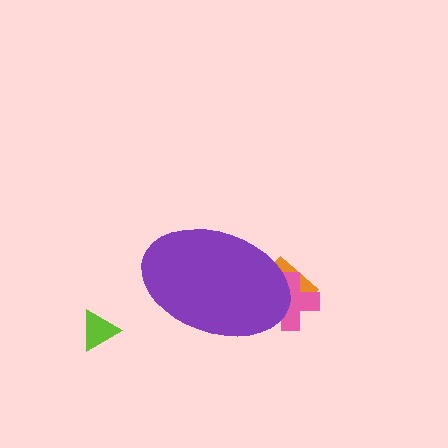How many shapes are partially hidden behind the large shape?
2 shapes are partially hidden.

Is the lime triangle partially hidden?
No, the lime triangle is fully visible.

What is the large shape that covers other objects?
A purple ellipse.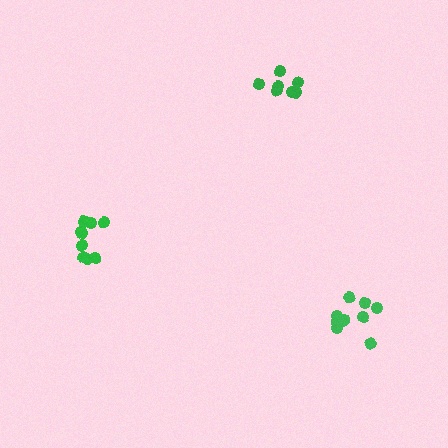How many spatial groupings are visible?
There are 3 spatial groupings.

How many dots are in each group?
Group 1: 9 dots, Group 2: 11 dots, Group 3: 7 dots (27 total).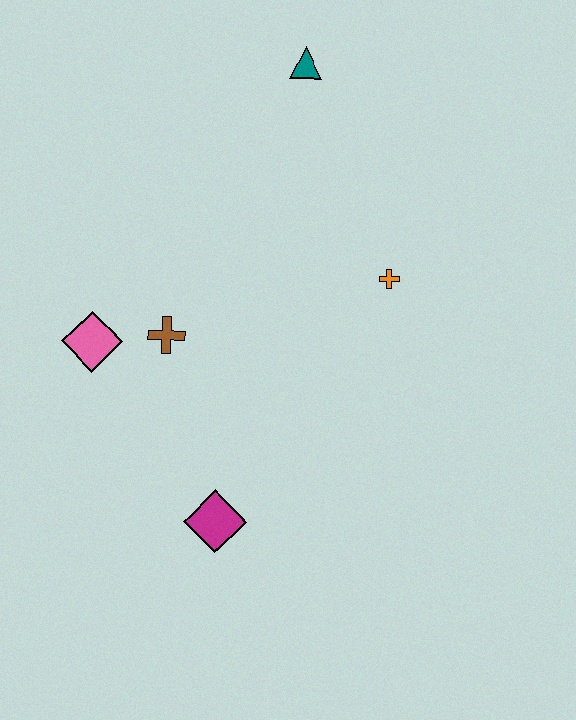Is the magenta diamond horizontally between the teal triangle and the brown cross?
Yes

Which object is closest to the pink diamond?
The brown cross is closest to the pink diamond.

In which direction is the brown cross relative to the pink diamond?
The brown cross is to the right of the pink diamond.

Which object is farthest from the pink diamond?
The teal triangle is farthest from the pink diamond.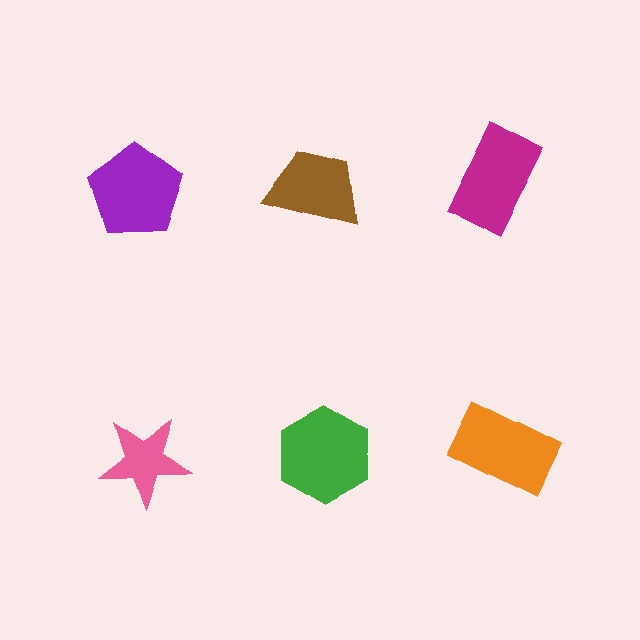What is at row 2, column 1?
A pink star.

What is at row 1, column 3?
A magenta rectangle.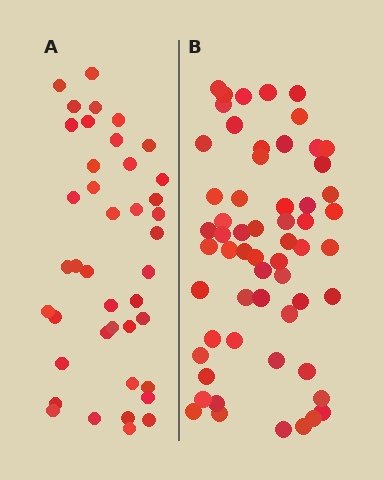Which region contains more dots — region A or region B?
Region B (the right region) has more dots.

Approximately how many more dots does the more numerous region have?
Region B has approximately 20 more dots than region A.